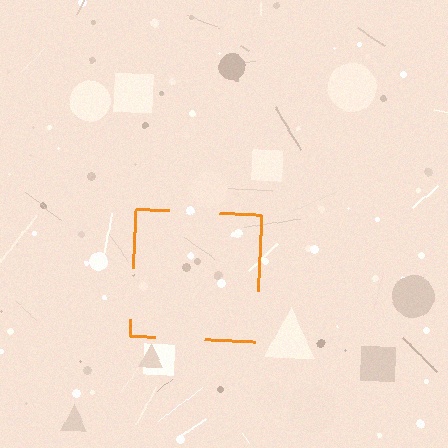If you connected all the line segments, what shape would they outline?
They would outline a square.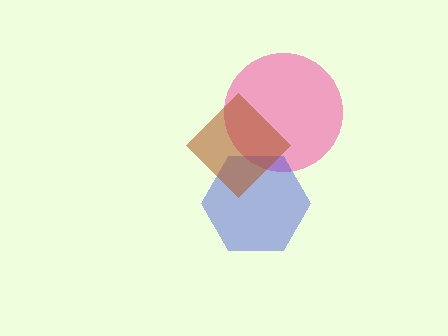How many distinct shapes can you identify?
There are 3 distinct shapes: a pink circle, a blue hexagon, a brown diamond.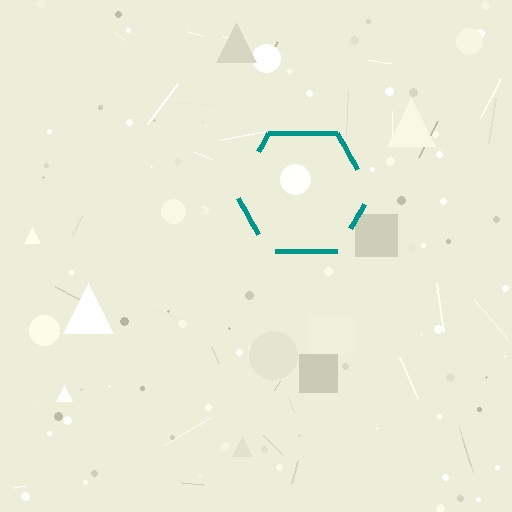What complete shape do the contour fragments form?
The contour fragments form a hexagon.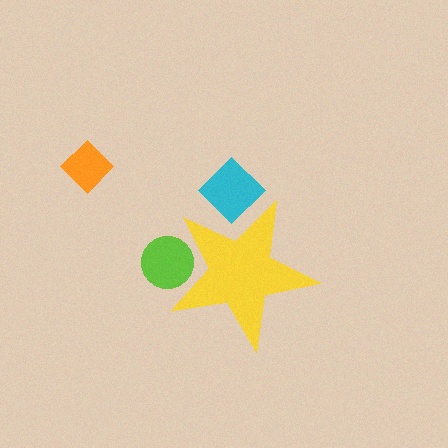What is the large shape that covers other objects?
A yellow star.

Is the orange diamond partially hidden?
No, the orange diamond is fully visible.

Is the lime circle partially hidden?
Yes, the lime circle is partially hidden behind the yellow star.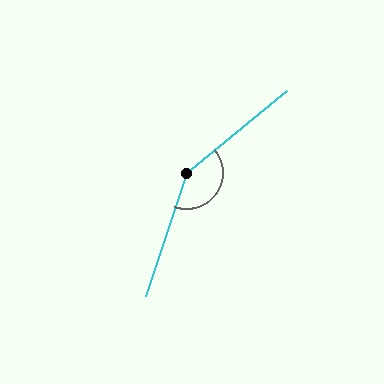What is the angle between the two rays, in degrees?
Approximately 148 degrees.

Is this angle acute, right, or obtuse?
It is obtuse.